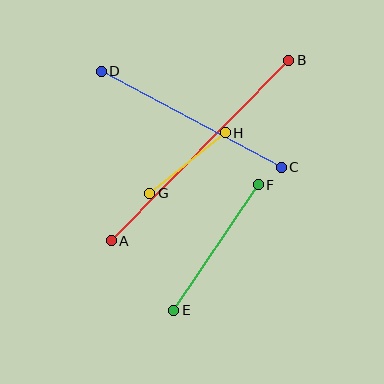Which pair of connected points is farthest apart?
Points A and B are farthest apart.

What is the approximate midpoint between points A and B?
The midpoint is at approximately (200, 151) pixels.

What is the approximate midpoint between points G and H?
The midpoint is at approximately (187, 163) pixels.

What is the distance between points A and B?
The distance is approximately 253 pixels.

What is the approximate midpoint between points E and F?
The midpoint is at approximately (216, 247) pixels.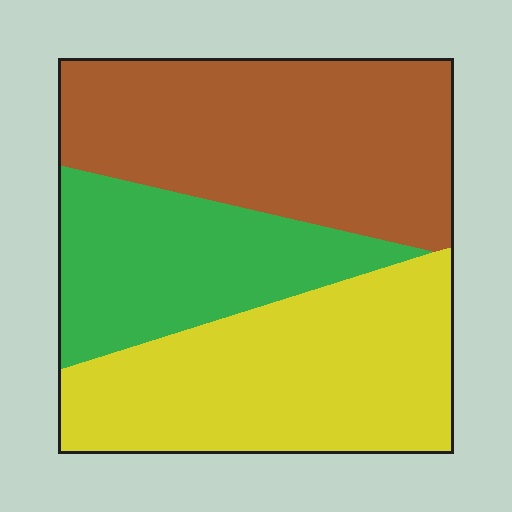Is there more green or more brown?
Brown.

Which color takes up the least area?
Green, at roughly 25%.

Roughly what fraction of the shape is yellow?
Yellow takes up about three eighths (3/8) of the shape.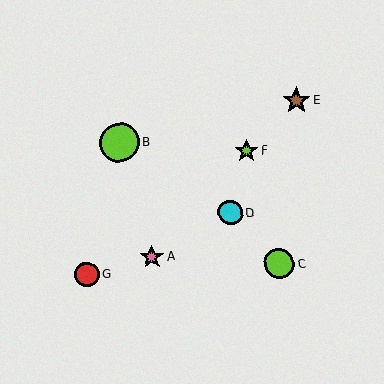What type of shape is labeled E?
Shape E is a brown star.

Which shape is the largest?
The lime circle (labeled B) is the largest.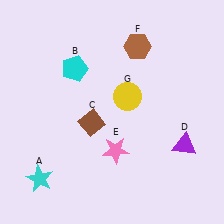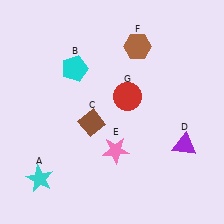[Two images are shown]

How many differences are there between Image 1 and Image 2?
There is 1 difference between the two images.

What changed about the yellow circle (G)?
In Image 1, G is yellow. In Image 2, it changed to red.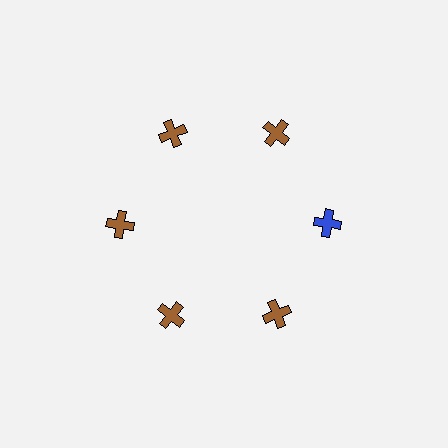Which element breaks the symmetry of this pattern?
The blue cross at roughly the 3 o'clock position breaks the symmetry. All other shapes are brown crosses.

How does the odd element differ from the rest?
It has a different color: blue instead of brown.